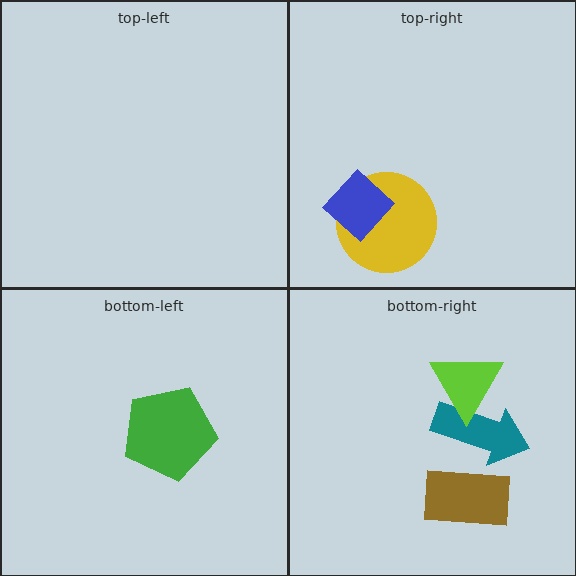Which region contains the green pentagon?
The bottom-left region.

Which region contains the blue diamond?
The top-right region.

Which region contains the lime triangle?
The bottom-right region.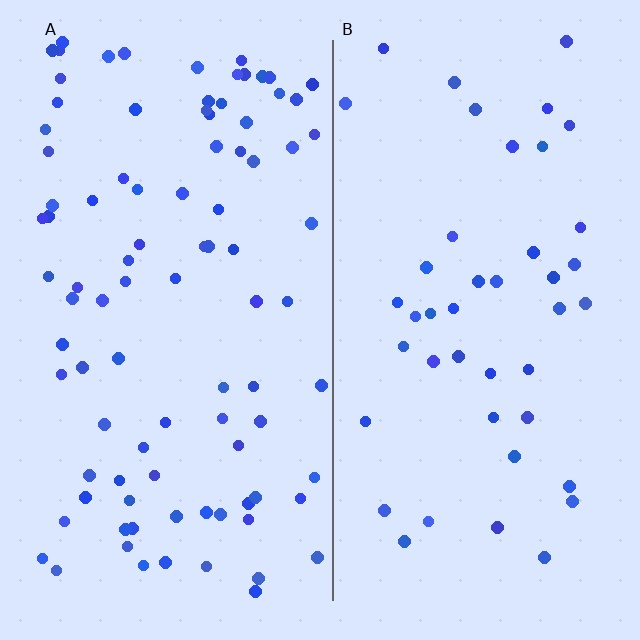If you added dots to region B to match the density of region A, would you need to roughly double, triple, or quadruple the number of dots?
Approximately double.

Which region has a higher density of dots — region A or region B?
A (the left).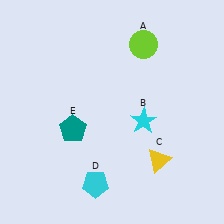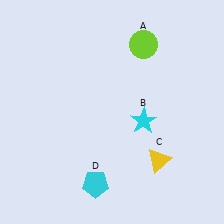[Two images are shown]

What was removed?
The teal pentagon (E) was removed in Image 2.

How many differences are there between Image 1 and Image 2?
There is 1 difference between the two images.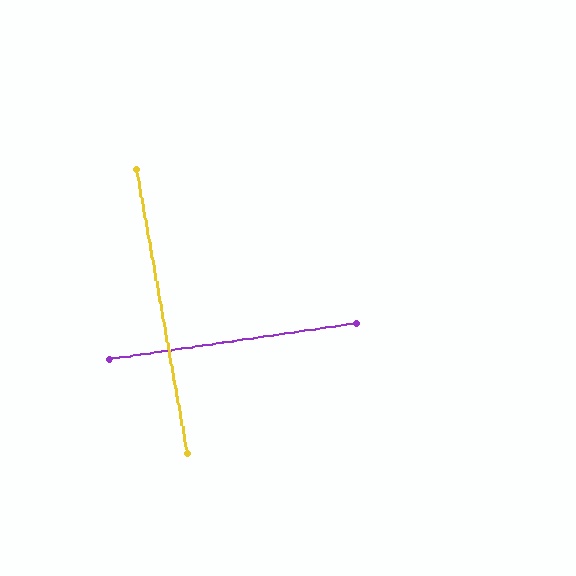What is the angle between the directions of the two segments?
Approximately 88 degrees.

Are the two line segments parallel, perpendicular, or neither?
Perpendicular — they meet at approximately 88°.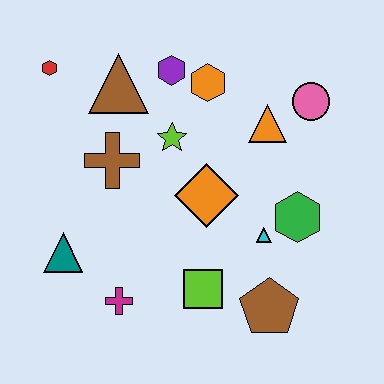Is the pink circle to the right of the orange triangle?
Yes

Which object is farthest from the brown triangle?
The brown pentagon is farthest from the brown triangle.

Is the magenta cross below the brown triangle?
Yes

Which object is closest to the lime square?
The brown pentagon is closest to the lime square.